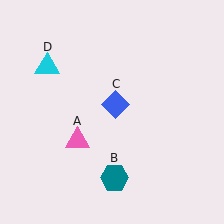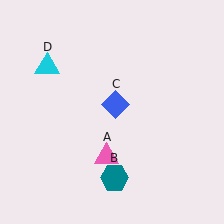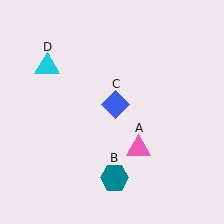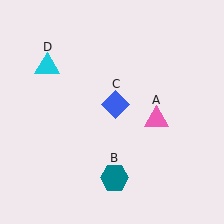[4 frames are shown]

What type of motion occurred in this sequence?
The pink triangle (object A) rotated counterclockwise around the center of the scene.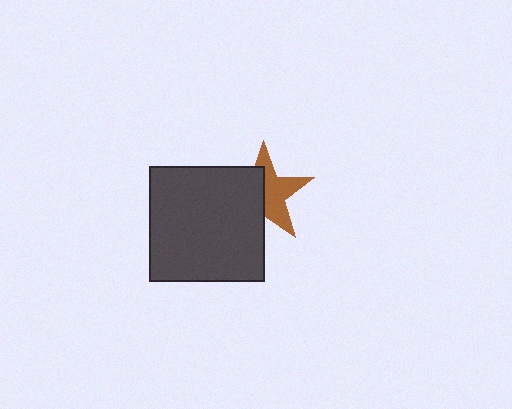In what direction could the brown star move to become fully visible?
The brown star could move right. That would shift it out from behind the dark gray square entirely.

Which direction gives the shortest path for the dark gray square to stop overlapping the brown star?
Moving left gives the shortest separation.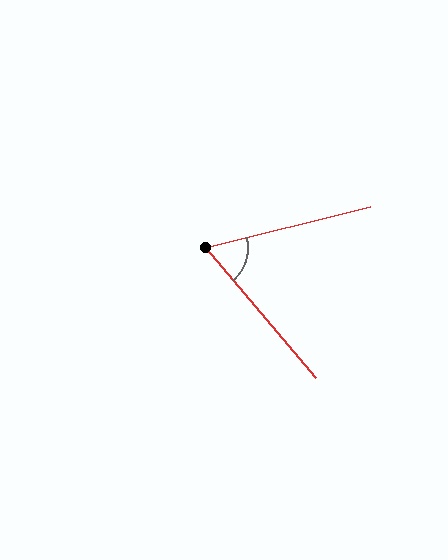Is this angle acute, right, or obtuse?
It is acute.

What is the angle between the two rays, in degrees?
Approximately 64 degrees.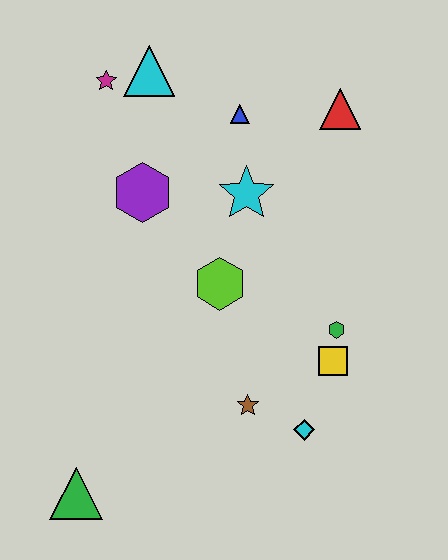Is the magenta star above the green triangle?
Yes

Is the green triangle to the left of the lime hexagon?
Yes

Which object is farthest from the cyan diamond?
The magenta star is farthest from the cyan diamond.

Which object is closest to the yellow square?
The green hexagon is closest to the yellow square.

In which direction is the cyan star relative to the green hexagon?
The cyan star is above the green hexagon.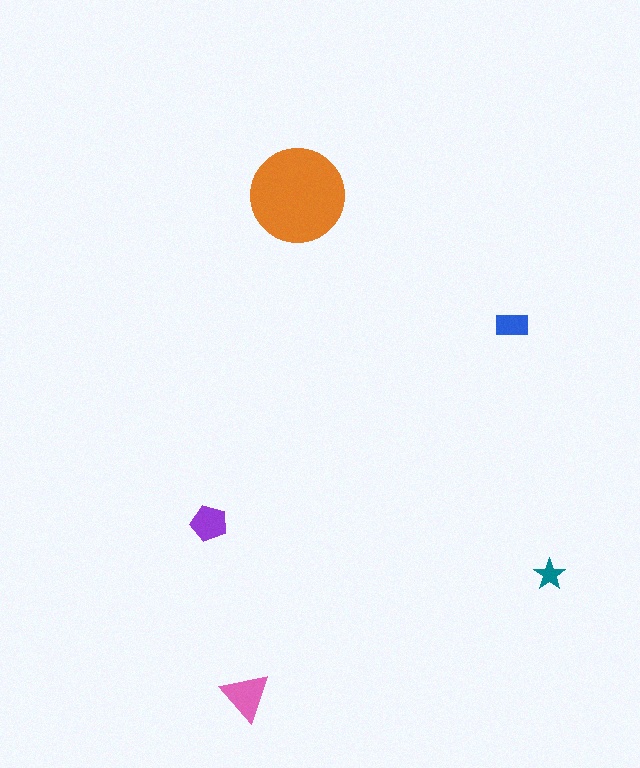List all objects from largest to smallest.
The orange circle, the pink triangle, the purple pentagon, the blue rectangle, the teal star.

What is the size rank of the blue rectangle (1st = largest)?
4th.